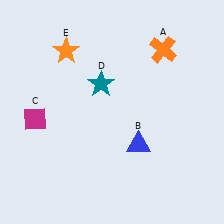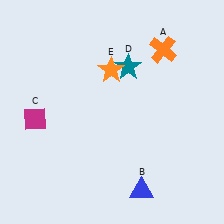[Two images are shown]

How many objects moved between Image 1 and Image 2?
3 objects moved between the two images.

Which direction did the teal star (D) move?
The teal star (D) moved right.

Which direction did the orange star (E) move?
The orange star (E) moved right.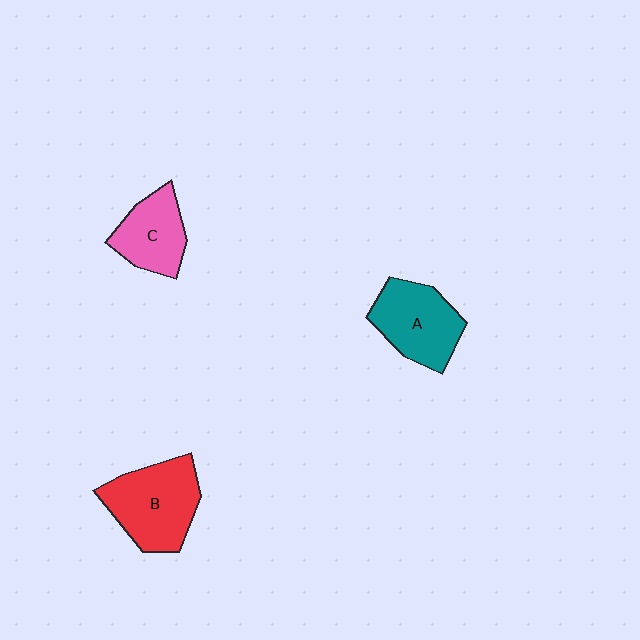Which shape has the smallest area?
Shape C (pink).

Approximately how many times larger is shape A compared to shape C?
Approximately 1.2 times.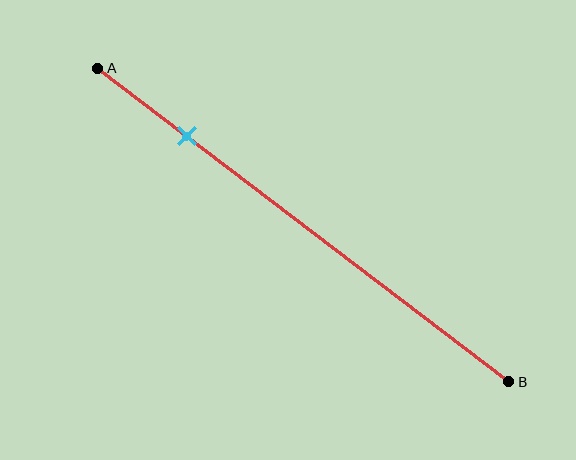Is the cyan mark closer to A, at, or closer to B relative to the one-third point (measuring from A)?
The cyan mark is closer to point A than the one-third point of segment AB.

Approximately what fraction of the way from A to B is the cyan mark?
The cyan mark is approximately 20% of the way from A to B.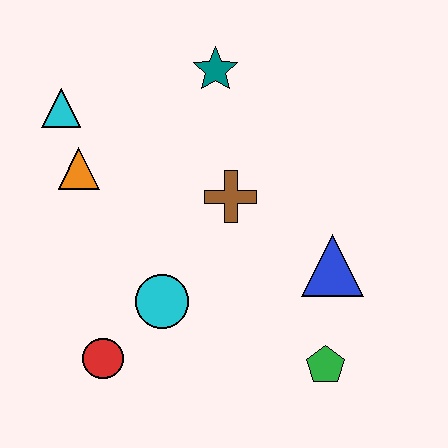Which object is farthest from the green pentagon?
The cyan triangle is farthest from the green pentagon.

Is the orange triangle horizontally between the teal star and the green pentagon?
No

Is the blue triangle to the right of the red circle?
Yes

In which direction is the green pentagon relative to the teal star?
The green pentagon is below the teal star.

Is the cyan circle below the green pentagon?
No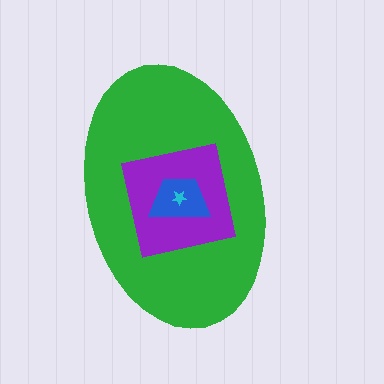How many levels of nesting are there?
4.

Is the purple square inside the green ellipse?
Yes.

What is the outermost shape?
The green ellipse.